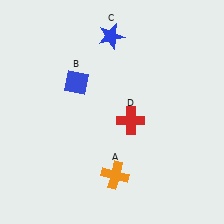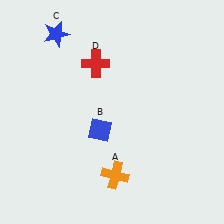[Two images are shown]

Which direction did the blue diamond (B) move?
The blue diamond (B) moved down.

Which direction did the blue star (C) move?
The blue star (C) moved left.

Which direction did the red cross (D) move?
The red cross (D) moved up.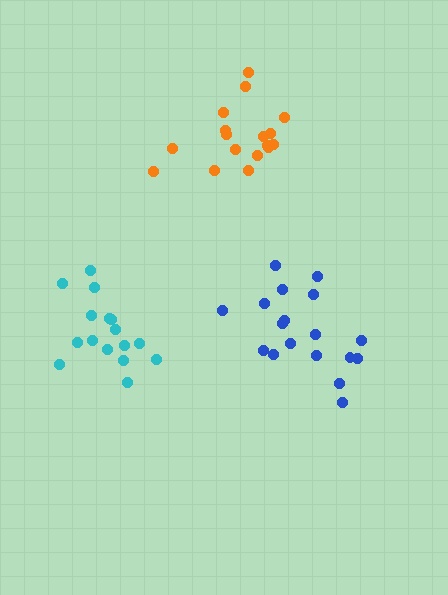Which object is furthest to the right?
The blue cluster is rightmost.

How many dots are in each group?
Group 1: 16 dots, Group 2: 17 dots, Group 3: 18 dots (51 total).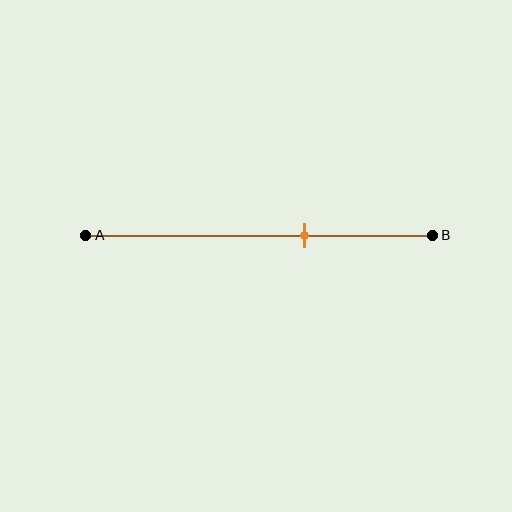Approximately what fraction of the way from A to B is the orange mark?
The orange mark is approximately 65% of the way from A to B.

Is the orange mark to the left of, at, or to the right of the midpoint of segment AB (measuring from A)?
The orange mark is to the right of the midpoint of segment AB.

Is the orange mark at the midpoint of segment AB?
No, the mark is at about 65% from A, not at the 50% midpoint.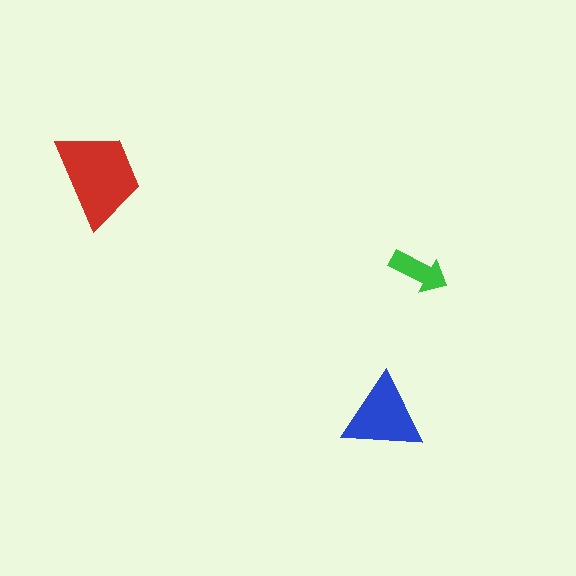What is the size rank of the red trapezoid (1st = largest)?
1st.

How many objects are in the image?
There are 3 objects in the image.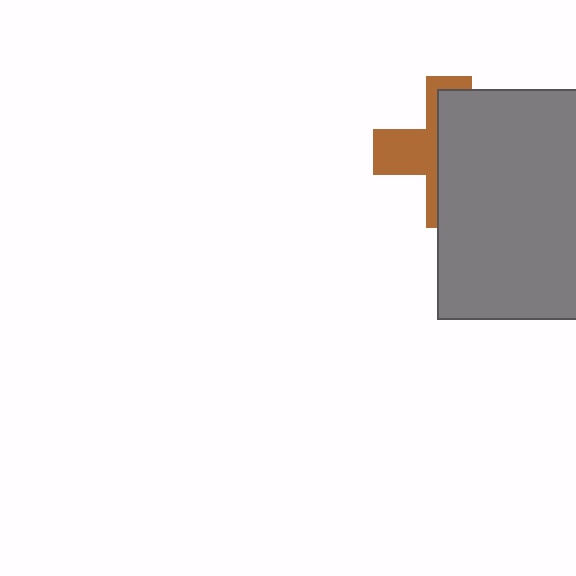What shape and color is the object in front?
The object in front is a gray rectangle.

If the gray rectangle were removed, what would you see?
You would see the complete brown cross.